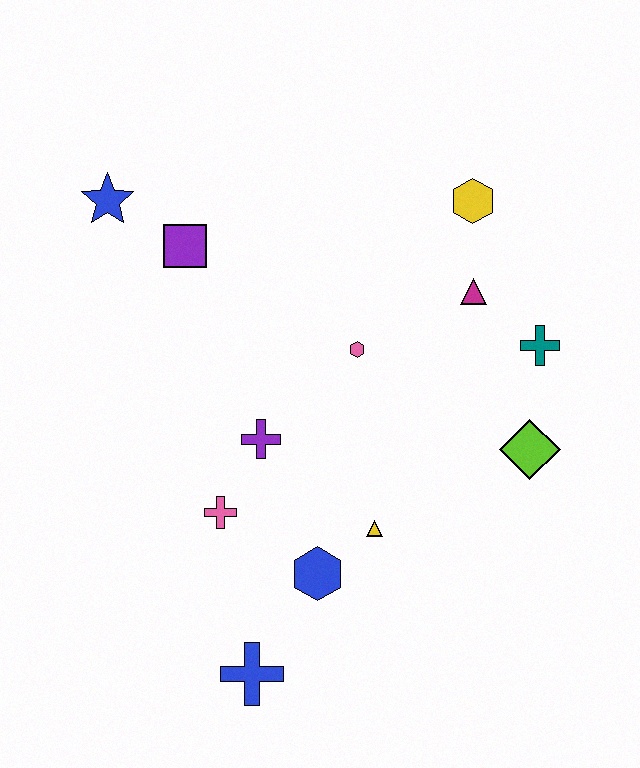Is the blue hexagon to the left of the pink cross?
No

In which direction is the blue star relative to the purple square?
The blue star is to the left of the purple square.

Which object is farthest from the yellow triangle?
The blue star is farthest from the yellow triangle.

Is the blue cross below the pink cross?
Yes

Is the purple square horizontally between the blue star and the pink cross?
Yes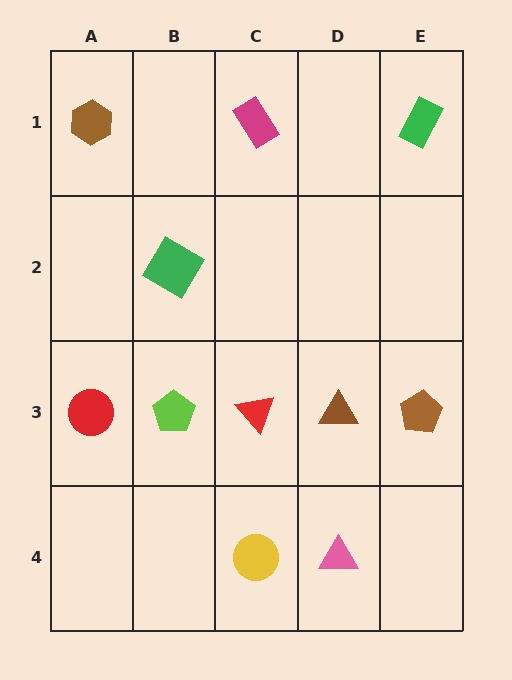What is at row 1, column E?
A green rectangle.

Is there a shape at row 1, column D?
No, that cell is empty.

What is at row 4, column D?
A pink triangle.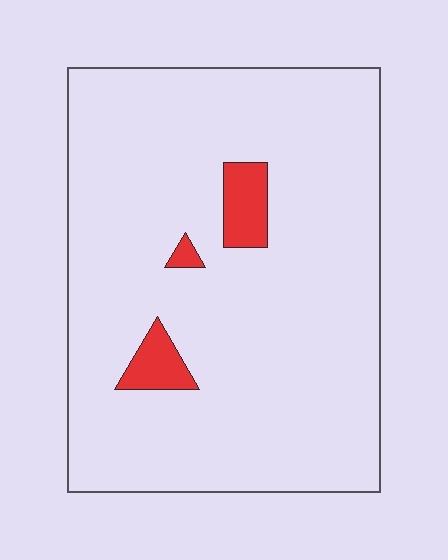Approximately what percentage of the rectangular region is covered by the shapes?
Approximately 5%.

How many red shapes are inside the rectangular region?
3.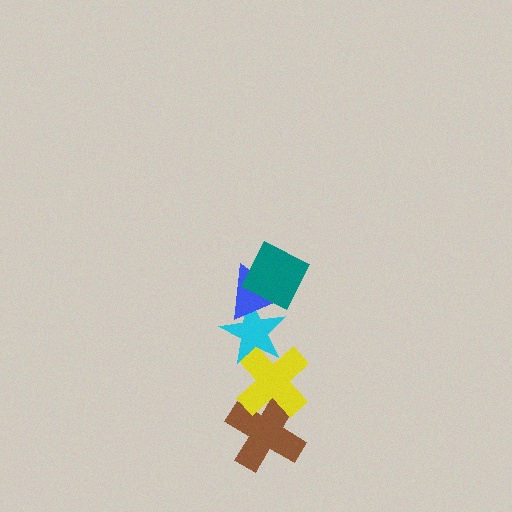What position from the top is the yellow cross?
The yellow cross is 4th from the top.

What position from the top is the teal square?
The teal square is 1st from the top.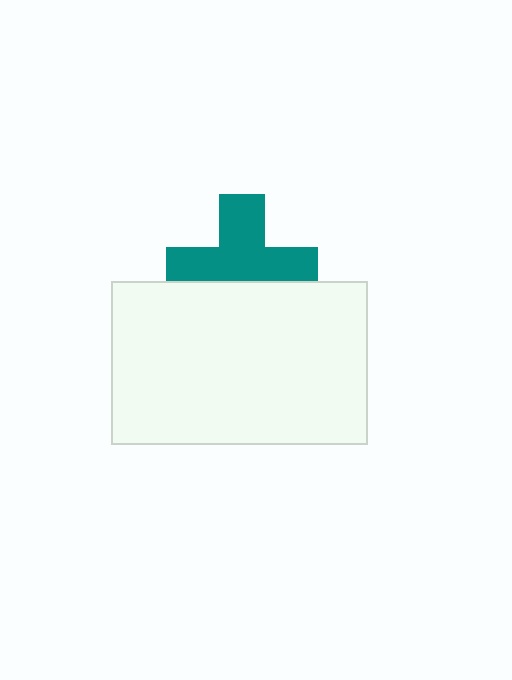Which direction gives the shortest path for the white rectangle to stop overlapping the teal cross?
Moving down gives the shortest separation.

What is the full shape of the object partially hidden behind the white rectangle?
The partially hidden object is a teal cross.